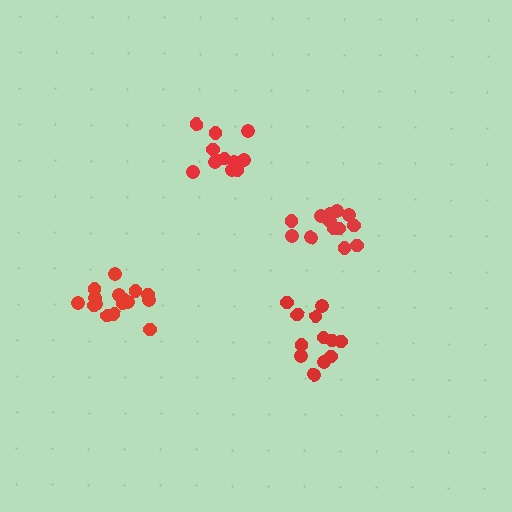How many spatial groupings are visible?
There are 4 spatial groupings.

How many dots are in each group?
Group 1: 12 dots, Group 2: 12 dots, Group 3: 17 dots, Group 4: 14 dots (55 total).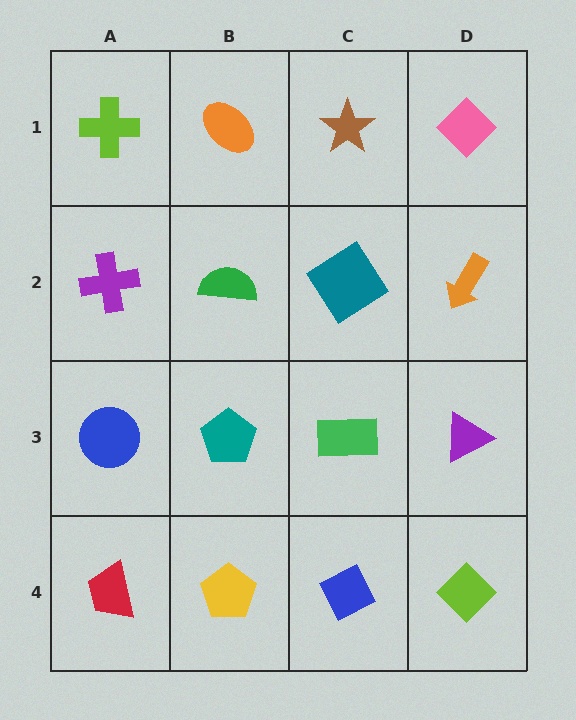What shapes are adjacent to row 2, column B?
An orange ellipse (row 1, column B), a teal pentagon (row 3, column B), a purple cross (row 2, column A), a teal diamond (row 2, column C).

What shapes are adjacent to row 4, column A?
A blue circle (row 3, column A), a yellow pentagon (row 4, column B).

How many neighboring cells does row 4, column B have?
3.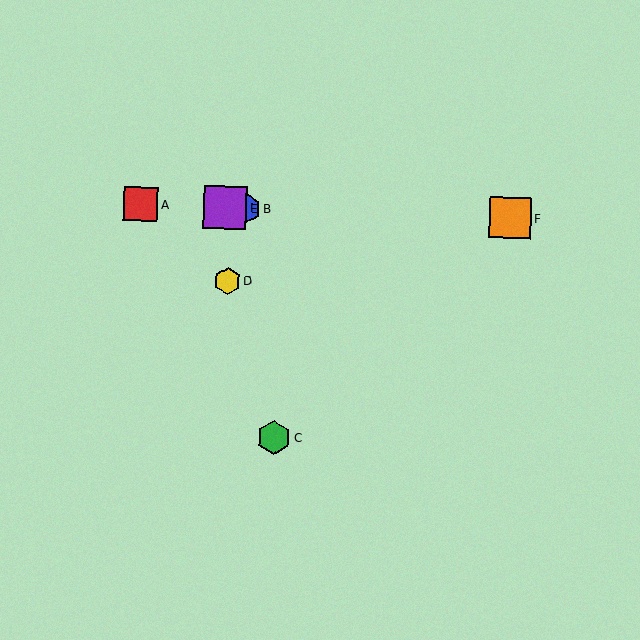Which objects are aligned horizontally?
Objects A, B, E, F are aligned horizontally.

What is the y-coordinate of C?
Object C is at y≈438.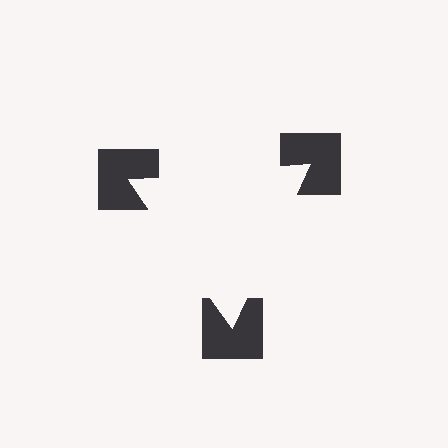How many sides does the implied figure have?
3 sides.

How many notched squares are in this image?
There are 3 — one at each vertex of the illusory triangle.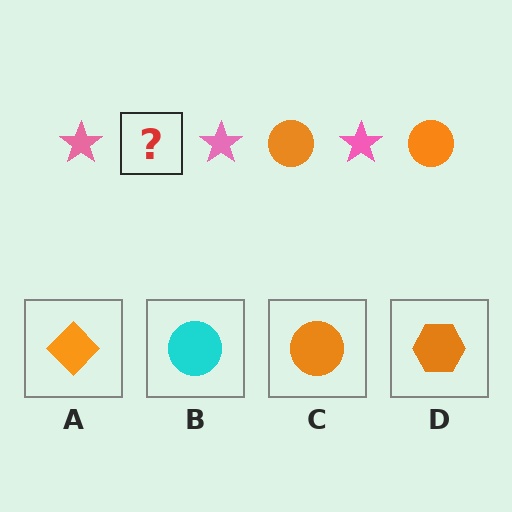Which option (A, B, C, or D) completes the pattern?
C.